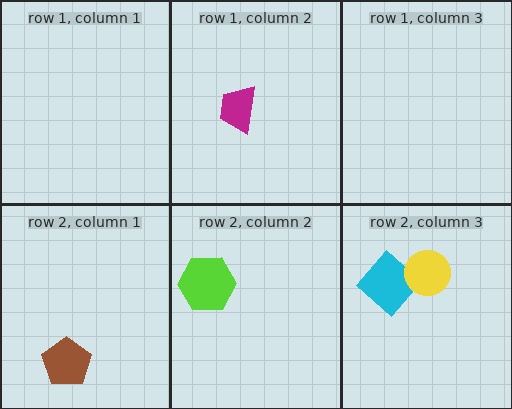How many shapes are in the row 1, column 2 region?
1.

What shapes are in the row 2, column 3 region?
The cyan diamond, the yellow circle.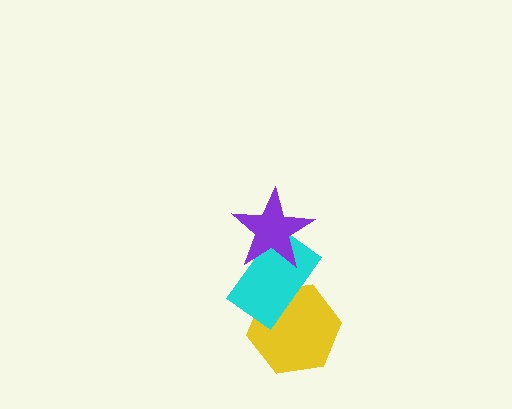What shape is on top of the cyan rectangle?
The purple star is on top of the cyan rectangle.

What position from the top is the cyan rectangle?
The cyan rectangle is 2nd from the top.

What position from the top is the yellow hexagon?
The yellow hexagon is 3rd from the top.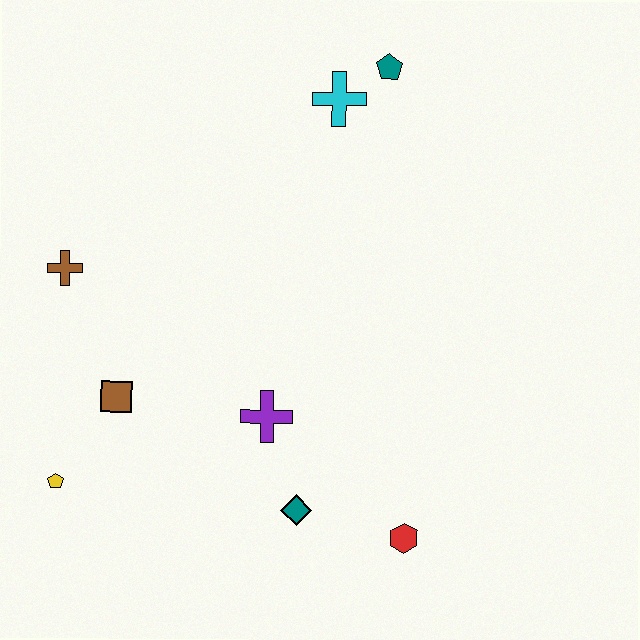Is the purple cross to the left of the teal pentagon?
Yes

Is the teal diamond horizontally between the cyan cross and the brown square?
Yes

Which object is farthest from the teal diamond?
The teal pentagon is farthest from the teal diamond.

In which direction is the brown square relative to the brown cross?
The brown square is below the brown cross.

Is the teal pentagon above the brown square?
Yes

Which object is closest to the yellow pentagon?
The brown square is closest to the yellow pentagon.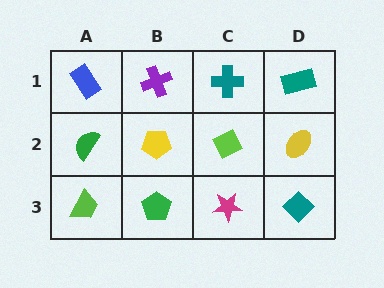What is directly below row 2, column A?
A lime trapezoid.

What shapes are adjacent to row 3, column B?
A yellow pentagon (row 2, column B), a lime trapezoid (row 3, column A), a magenta star (row 3, column C).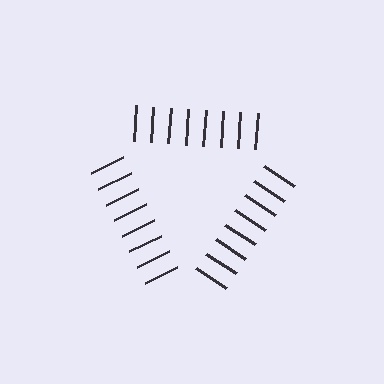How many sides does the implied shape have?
3 sides — the line-ends trace a triangle.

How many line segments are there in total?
24 — 8 along each of the 3 edges.